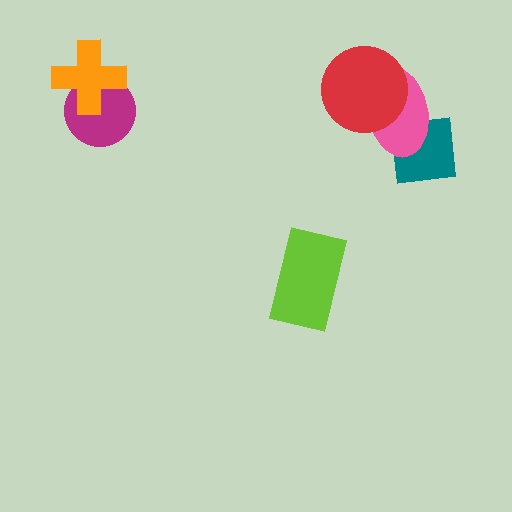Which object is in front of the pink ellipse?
The red circle is in front of the pink ellipse.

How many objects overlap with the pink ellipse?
2 objects overlap with the pink ellipse.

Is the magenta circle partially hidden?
Yes, it is partially covered by another shape.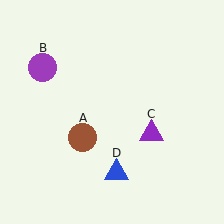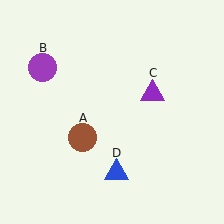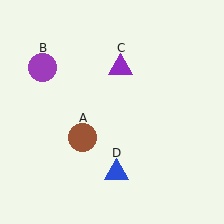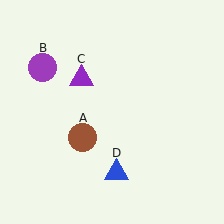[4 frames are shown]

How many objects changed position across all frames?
1 object changed position: purple triangle (object C).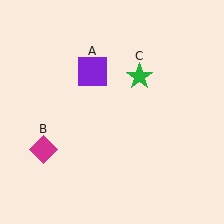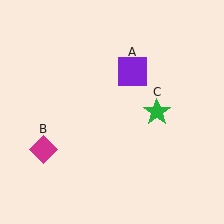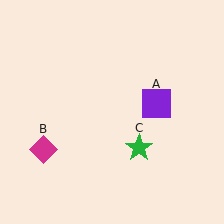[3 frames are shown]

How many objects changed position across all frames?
2 objects changed position: purple square (object A), green star (object C).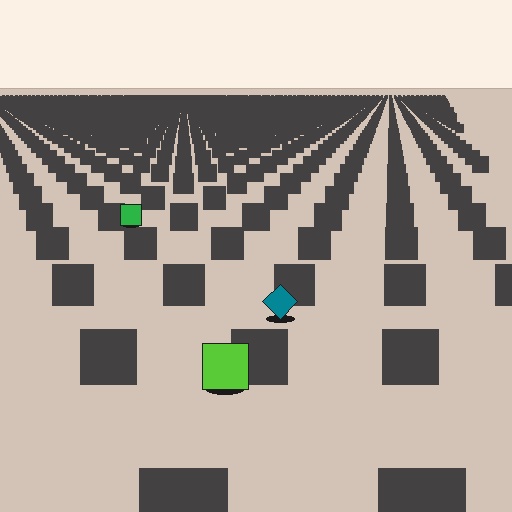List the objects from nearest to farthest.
From nearest to farthest: the lime square, the teal diamond, the green square.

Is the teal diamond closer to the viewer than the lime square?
No. The lime square is closer — you can tell from the texture gradient: the ground texture is coarser near it.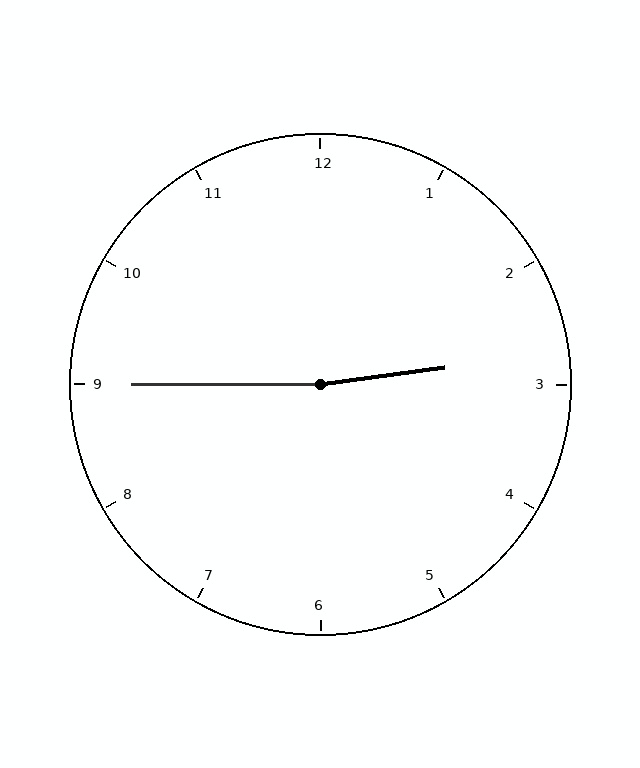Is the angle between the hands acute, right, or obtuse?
It is obtuse.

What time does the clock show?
2:45.